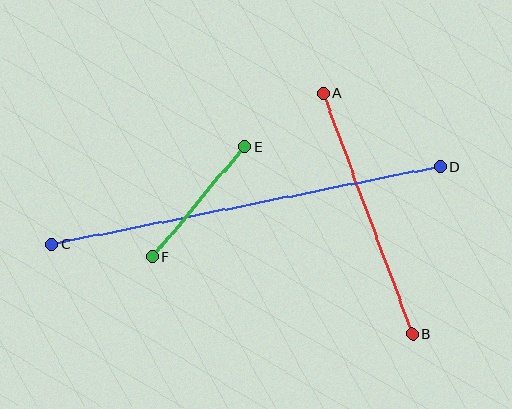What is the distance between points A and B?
The distance is approximately 256 pixels.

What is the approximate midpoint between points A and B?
The midpoint is at approximately (367, 214) pixels.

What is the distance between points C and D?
The distance is approximately 395 pixels.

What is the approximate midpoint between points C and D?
The midpoint is at approximately (246, 205) pixels.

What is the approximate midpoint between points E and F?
The midpoint is at approximately (198, 202) pixels.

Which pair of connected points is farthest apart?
Points C and D are farthest apart.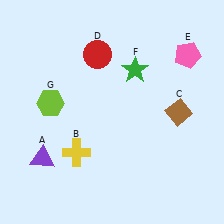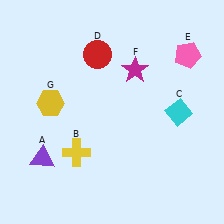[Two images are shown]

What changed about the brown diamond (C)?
In Image 1, C is brown. In Image 2, it changed to cyan.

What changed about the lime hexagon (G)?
In Image 1, G is lime. In Image 2, it changed to yellow.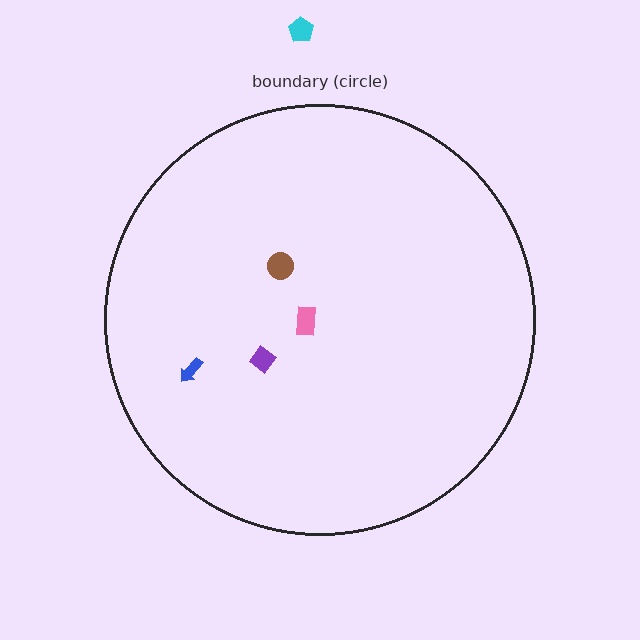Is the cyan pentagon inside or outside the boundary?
Outside.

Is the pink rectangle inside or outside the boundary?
Inside.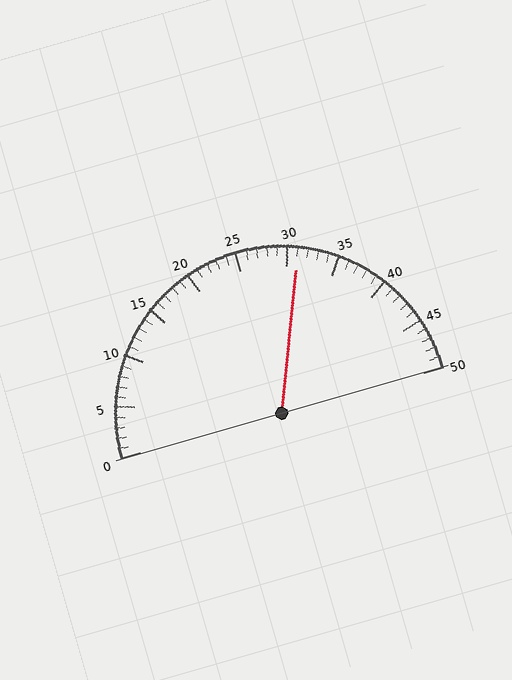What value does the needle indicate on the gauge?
The needle indicates approximately 31.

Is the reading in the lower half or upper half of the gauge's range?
The reading is in the upper half of the range (0 to 50).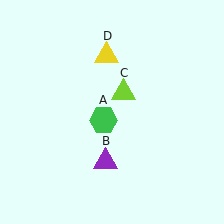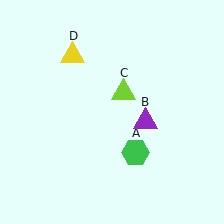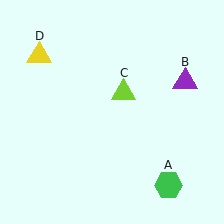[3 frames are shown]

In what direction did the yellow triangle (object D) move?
The yellow triangle (object D) moved left.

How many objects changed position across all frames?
3 objects changed position: green hexagon (object A), purple triangle (object B), yellow triangle (object D).